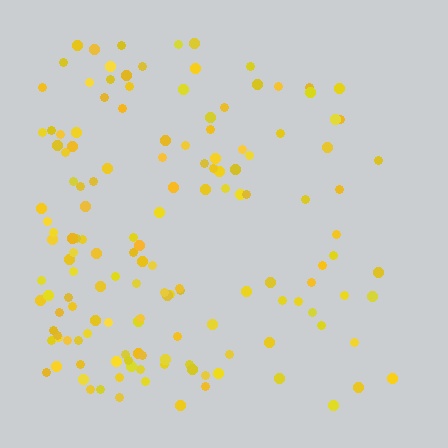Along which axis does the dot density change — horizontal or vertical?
Horizontal.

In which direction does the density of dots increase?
From right to left, with the left side densest.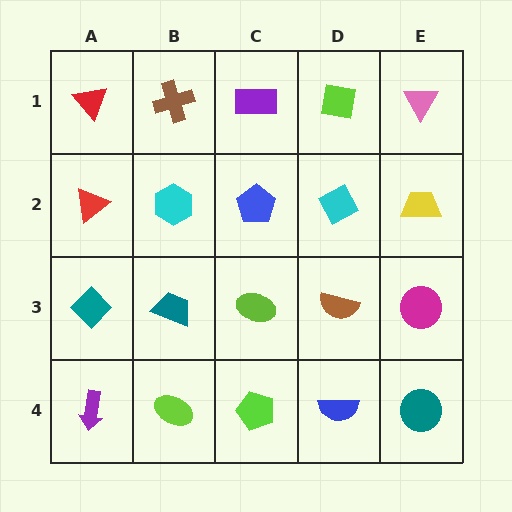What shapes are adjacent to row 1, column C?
A blue pentagon (row 2, column C), a brown cross (row 1, column B), a lime square (row 1, column D).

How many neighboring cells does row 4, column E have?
2.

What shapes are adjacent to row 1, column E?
A yellow trapezoid (row 2, column E), a lime square (row 1, column D).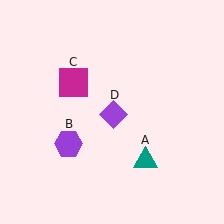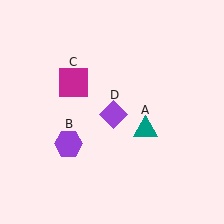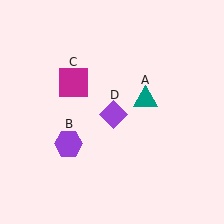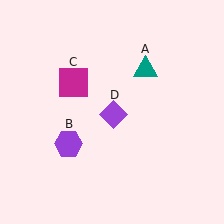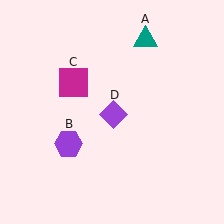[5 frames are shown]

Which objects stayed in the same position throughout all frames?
Purple hexagon (object B) and magenta square (object C) and purple diamond (object D) remained stationary.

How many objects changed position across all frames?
1 object changed position: teal triangle (object A).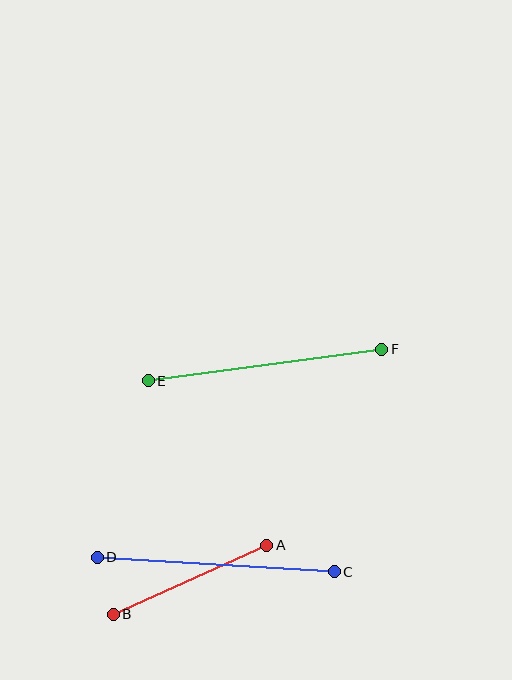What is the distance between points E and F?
The distance is approximately 236 pixels.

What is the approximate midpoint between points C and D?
The midpoint is at approximately (216, 564) pixels.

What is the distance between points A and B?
The distance is approximately 169 pixels.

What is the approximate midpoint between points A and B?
The midpoint is at approximately (190, 580) pixels.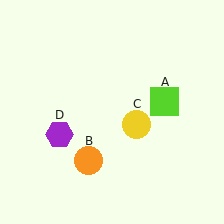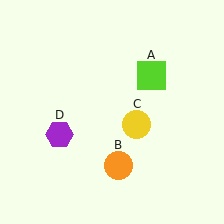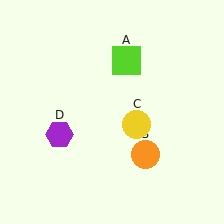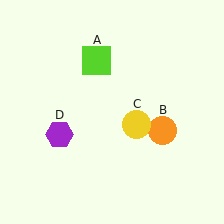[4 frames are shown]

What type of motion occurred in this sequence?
The lime square (object A), orange circle (object B) rotated counterclockwise around the center of the scene.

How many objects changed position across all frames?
2 objects changed position: lime square (object A), orange circle (object B).